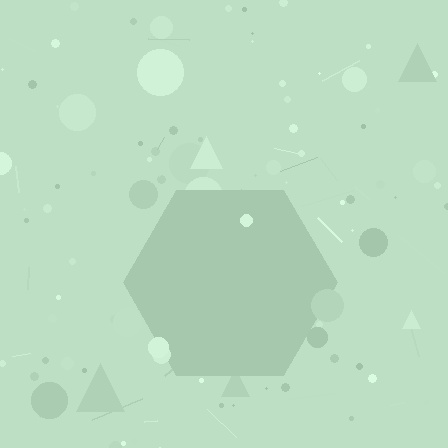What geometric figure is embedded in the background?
A hexagon is embedded in the background.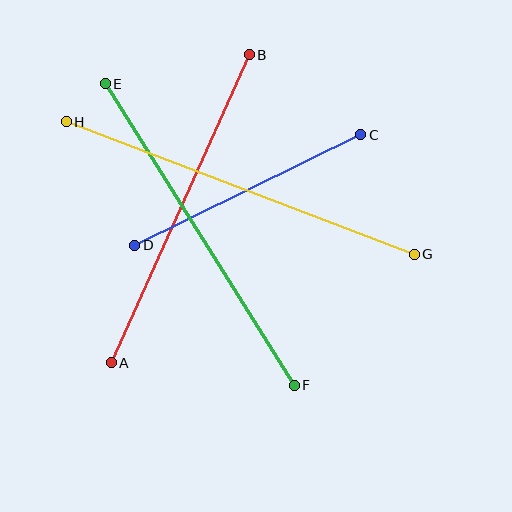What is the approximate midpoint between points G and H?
The midpoint is at approximately (240, 188) pixels.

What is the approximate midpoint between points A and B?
The midpoint is at approximately (180, 209) pixels.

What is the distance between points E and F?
The distance is approximately 356 pixels.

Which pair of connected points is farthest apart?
Points G and H are farthest apart.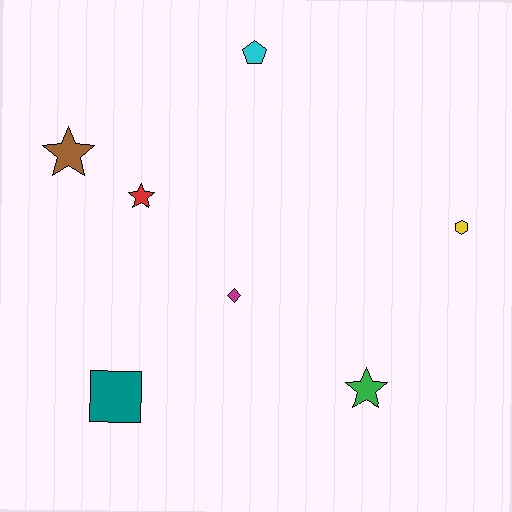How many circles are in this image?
There are no circles.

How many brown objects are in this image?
There is 1 brown object.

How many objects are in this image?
There are 7 objects.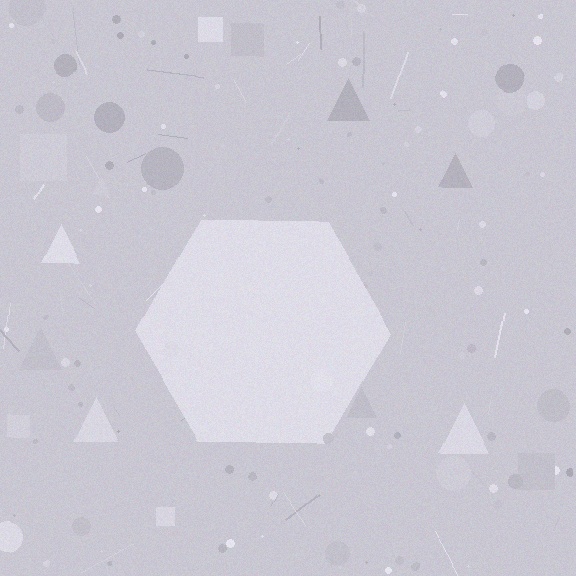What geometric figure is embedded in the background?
A hexagon is embedded in the background.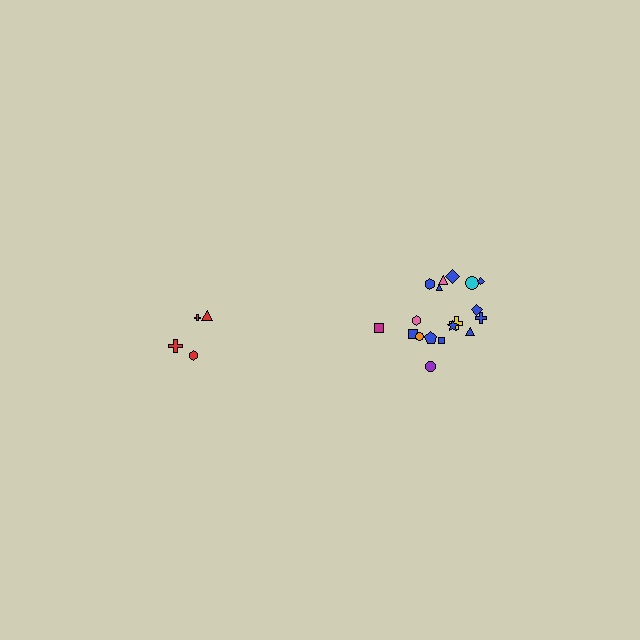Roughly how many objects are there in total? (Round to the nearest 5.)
Roughly 20 objects in total.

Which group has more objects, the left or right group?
The right group.